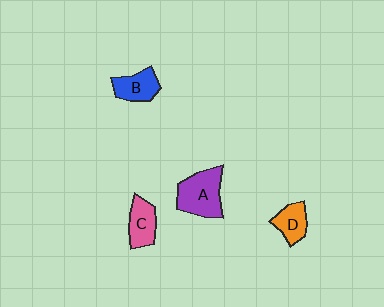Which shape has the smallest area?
Shape D (orange).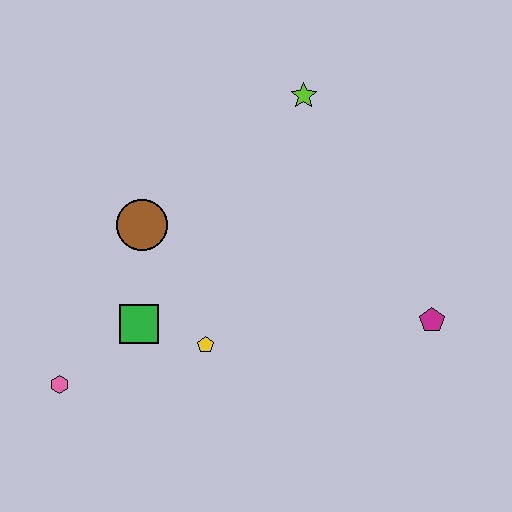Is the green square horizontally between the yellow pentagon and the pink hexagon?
Yes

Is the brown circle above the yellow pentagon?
Yes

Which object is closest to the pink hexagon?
The green square is closest to the pink hexagon.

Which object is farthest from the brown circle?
The magenta pentagon is farthest from the brown circle.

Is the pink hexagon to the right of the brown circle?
No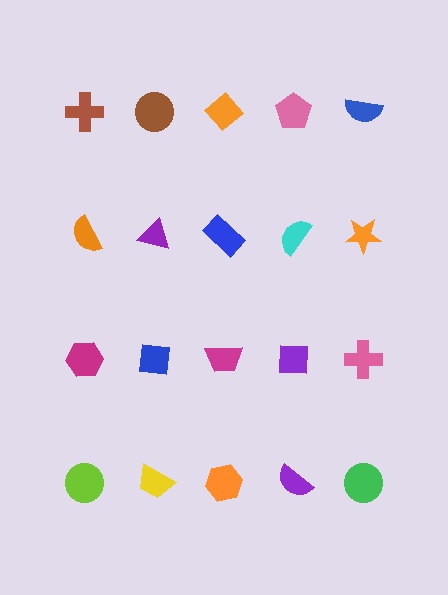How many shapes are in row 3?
5 shapes.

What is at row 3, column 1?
A magenta hexagon.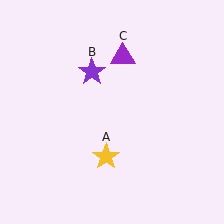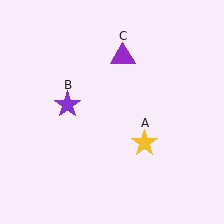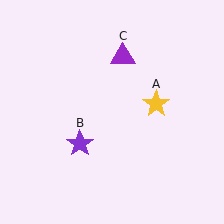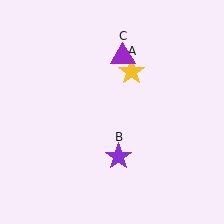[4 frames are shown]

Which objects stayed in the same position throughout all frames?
Purple triangle (object C) remained stationary.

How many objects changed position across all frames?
2 objects changed position: yellow star (object A), purple star (object B).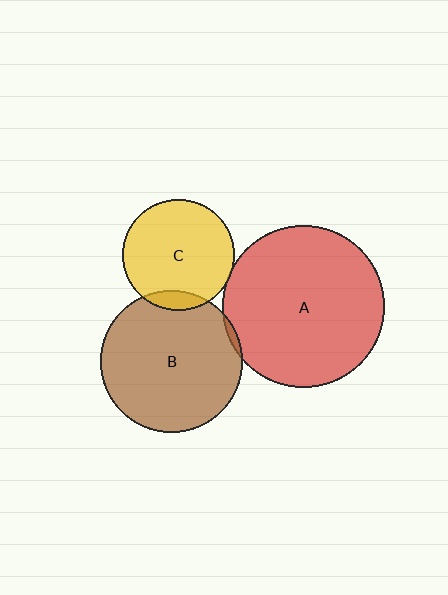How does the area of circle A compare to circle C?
Approximately 2.1 times.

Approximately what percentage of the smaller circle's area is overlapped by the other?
Approximately 10%.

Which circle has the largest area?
Circle A (red).